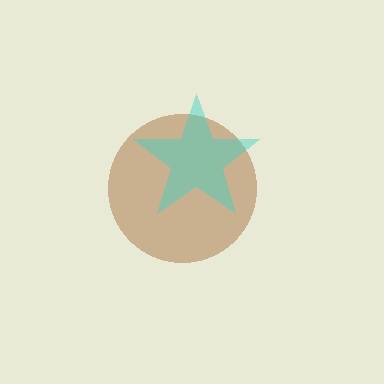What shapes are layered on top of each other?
The layered shapes are: a brown circle, a cyan star.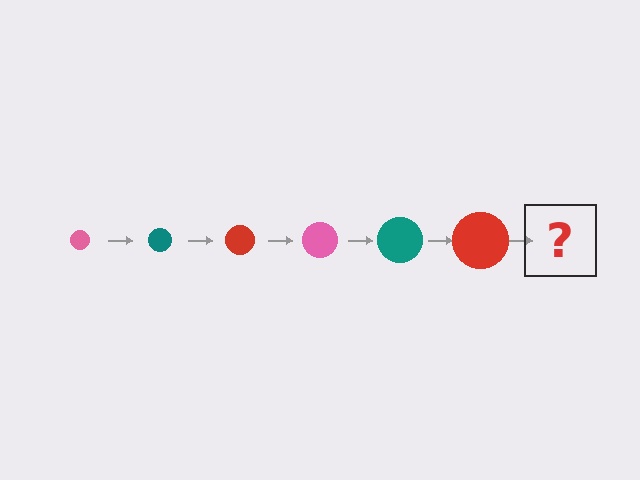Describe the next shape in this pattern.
It should be a pink circle, larger than the previous one.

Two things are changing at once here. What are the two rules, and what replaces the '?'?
The two rules are that the circle grows larger each step and the color cycles through pink, teal, and red. The '?' should be a pink circle, larger than the previous one.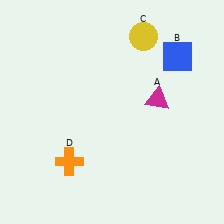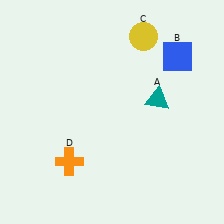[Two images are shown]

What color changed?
The triangle (A) changed from magenta in Image 1 to teal in Image 2.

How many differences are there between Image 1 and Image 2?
There is 1 difference between the two images.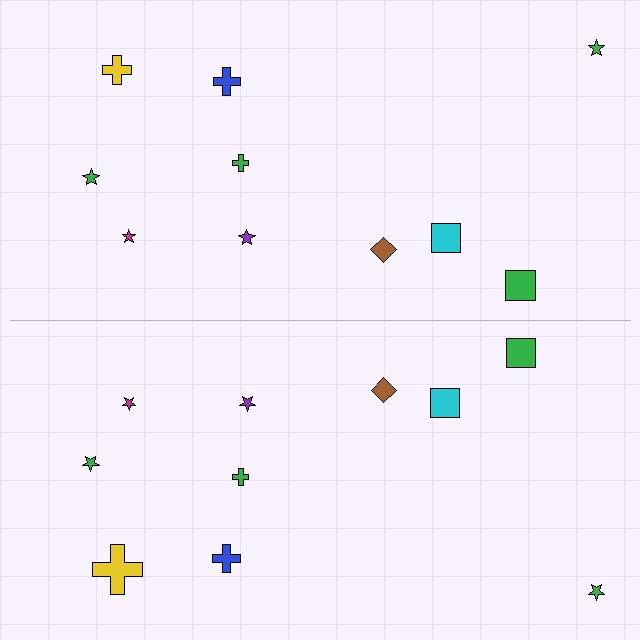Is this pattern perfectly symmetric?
No, the pattern is not perfectly symmetric. The yellow cross on the bottom side has a different size than its mirror counterpart.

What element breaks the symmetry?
The yellow cross on the bottom side has a different size than its mirror counterpart.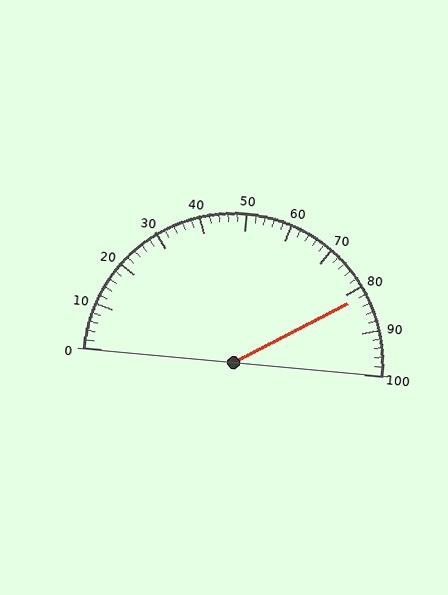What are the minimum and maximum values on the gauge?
The gauge ranges from 0 to 100.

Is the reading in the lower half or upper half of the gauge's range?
The reading is in the upper half of the range (0 to 100).